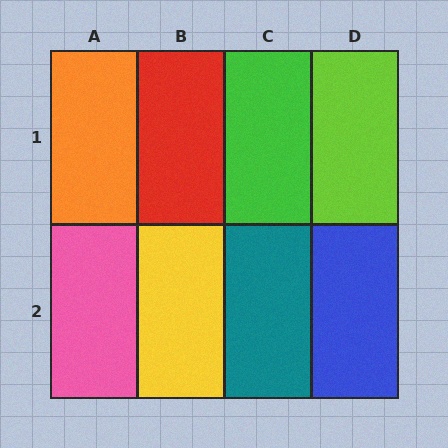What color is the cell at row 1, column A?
Orange.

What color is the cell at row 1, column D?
Lime.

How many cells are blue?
1 cell is blue.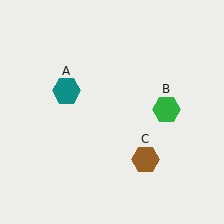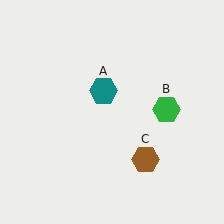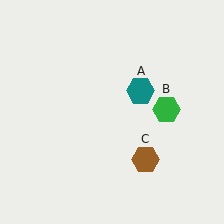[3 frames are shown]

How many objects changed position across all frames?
1 object changed position: teal hexagon (object A).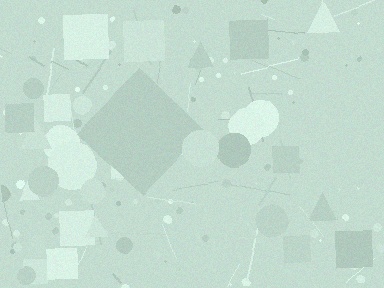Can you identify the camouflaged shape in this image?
The camouflaged shape is a diamond.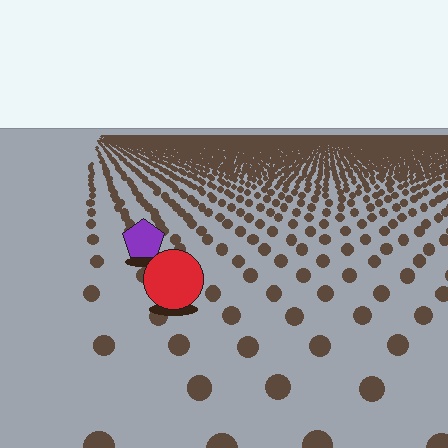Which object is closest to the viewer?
The red circle is closest. The texture marks near it are larger and more spread out.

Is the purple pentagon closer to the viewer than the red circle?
No. The red circle is closer — you can tell from the texture gradient: the ground texture is coarser near it.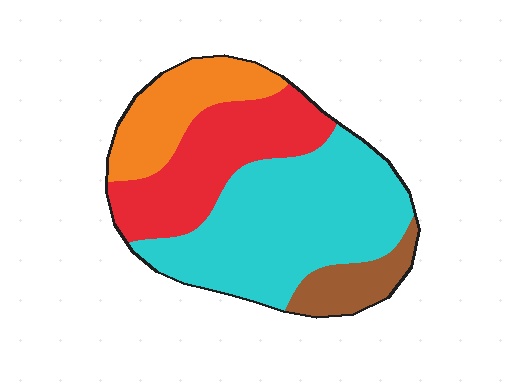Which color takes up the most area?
Cyan, at roughly 45%.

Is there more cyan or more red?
Cyan.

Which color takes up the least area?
Brown, at roughly 10%.